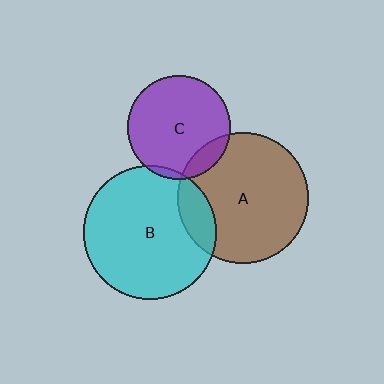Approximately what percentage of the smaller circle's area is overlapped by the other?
Approximately 10%.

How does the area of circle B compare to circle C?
Approximately 1.7 times.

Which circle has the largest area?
Circle B (cyan).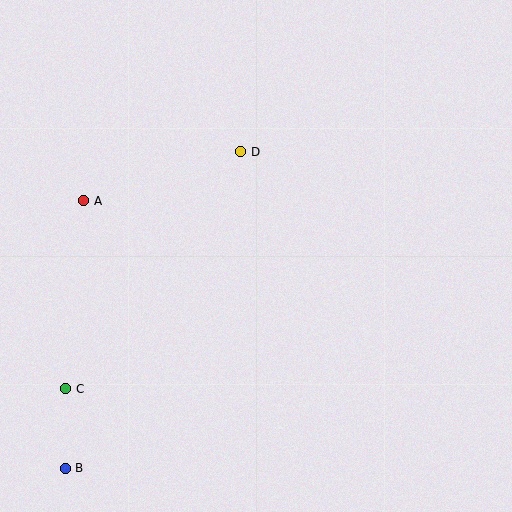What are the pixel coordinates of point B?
Point B is at (65, 469).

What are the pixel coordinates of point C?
Point C is at (66, 389).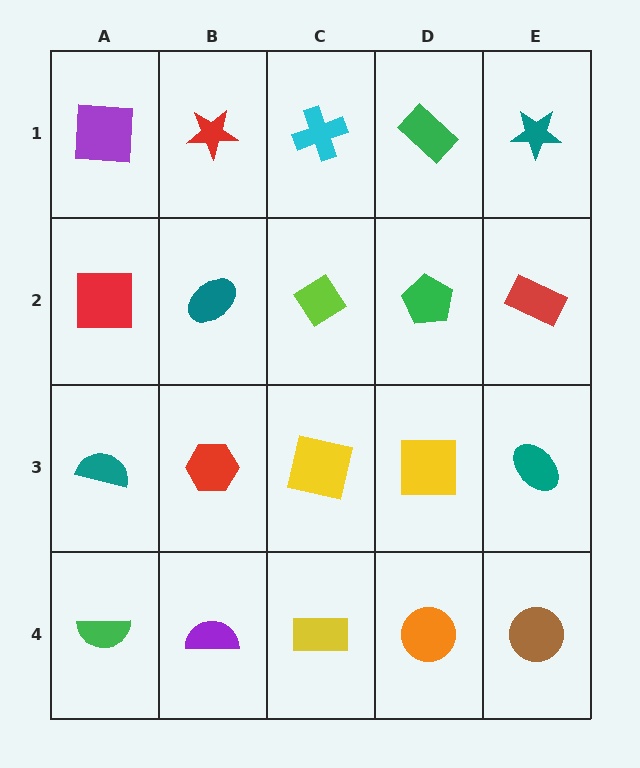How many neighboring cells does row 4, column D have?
3.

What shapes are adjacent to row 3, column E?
A red rectangle (row 2, column E), a brown circle (row 4, column E), a yellow square (row 3, column D).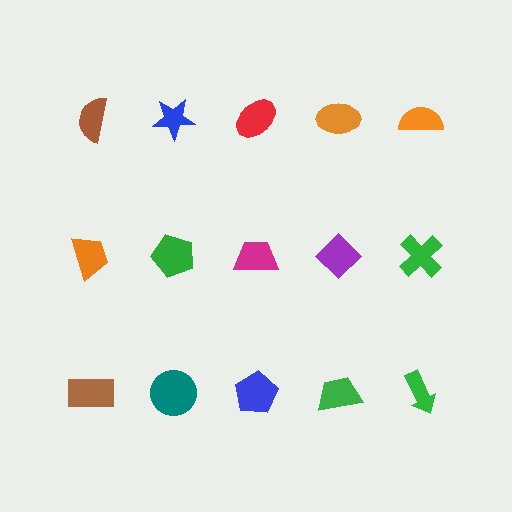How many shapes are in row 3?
5 shapes.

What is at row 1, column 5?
An orange semicircle.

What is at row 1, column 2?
A blue star.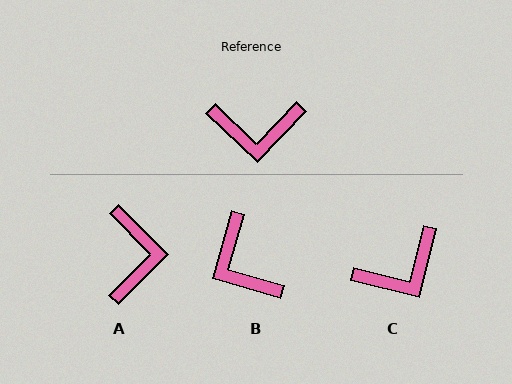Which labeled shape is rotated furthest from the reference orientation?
A, about 88 degrees away.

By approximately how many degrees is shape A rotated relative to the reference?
Approximately 88 degrees counter-clockwise.